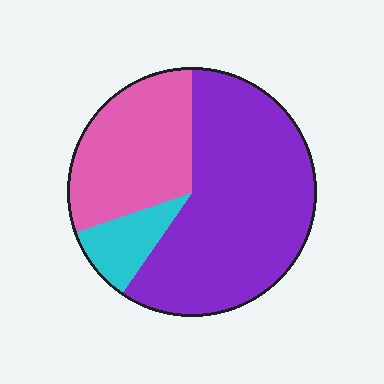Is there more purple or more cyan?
Purple.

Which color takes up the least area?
Cyan, at roughly 10%.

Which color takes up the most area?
Purple, at roughly 60%.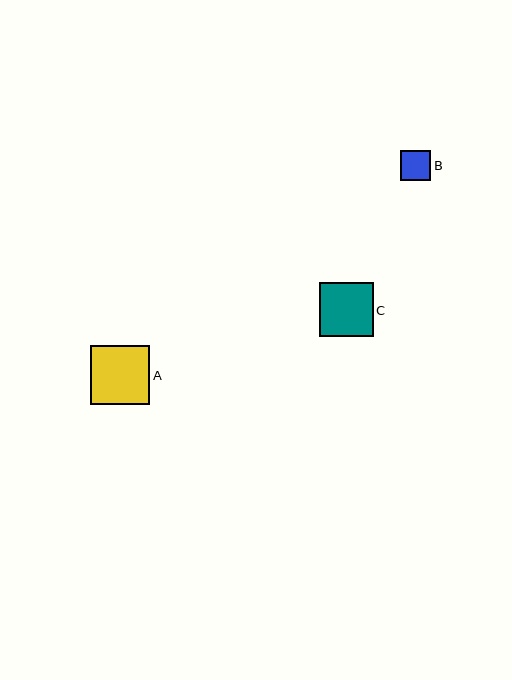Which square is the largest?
Square A is the largest with a size of approximately 59 pixels.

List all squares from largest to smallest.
From largest to smallest: A, C, B.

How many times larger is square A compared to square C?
Square A is approximately 1.1 times the size of square C.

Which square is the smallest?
Square B is the smallest with a size of approximately 30 pixels.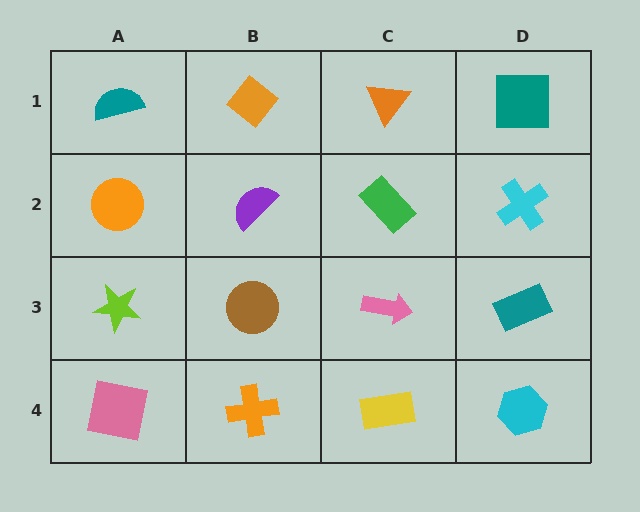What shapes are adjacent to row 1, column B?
A purple semicircle (row 2, column B), a teal semicircle (row 1, column A), an orange triangle (row 1, column C).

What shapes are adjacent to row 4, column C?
A pink arrow (row 3, column C), an orange cross (row 4, column B), a cyan hexagon (row 4, column D).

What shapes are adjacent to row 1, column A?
An orange circle (row 2, column A), an orange diamond (row 1, column B).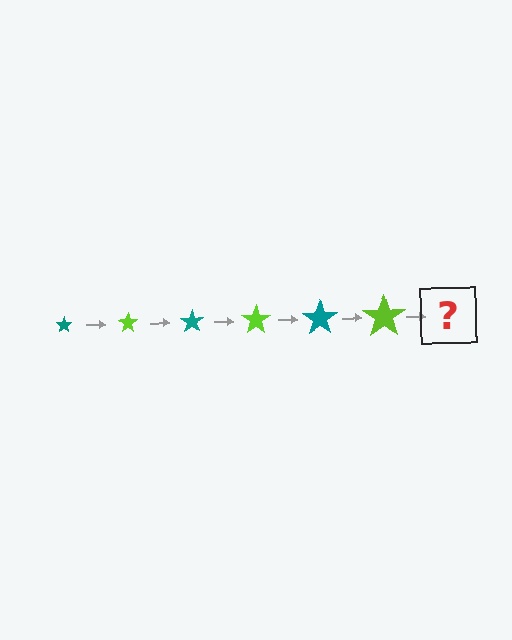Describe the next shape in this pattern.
It should be a teal star, larger than the previous one.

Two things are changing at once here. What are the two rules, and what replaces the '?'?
The two rules are that the star grows larger each step and the color cycles through teal and lime. The '?' should be a teal star, larger than the previous one.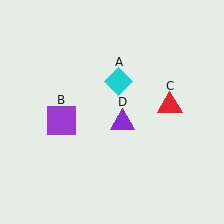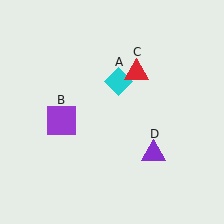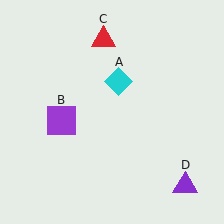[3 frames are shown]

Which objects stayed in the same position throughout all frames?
Cyan diamond (object A) and purple square (object B) remained stationary.